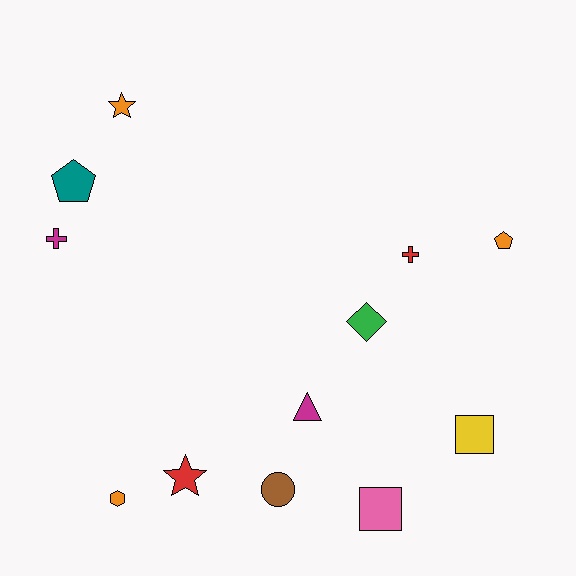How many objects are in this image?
There are 12 objects.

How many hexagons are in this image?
There is 1 hexagon.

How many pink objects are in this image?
There is 1 pink object.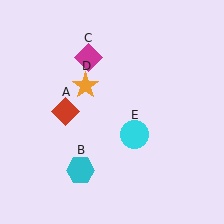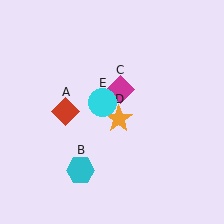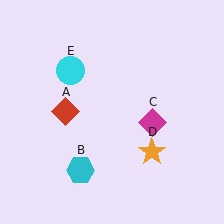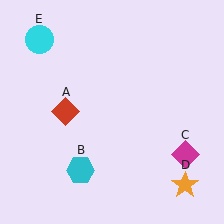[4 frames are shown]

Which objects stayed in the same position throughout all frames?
Red diamond (object A) and cyan hexagon (object B) remained stationary.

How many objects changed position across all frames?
3 objects changed position: magenta diamond (object C), orange star (object D), cyan circle (object E).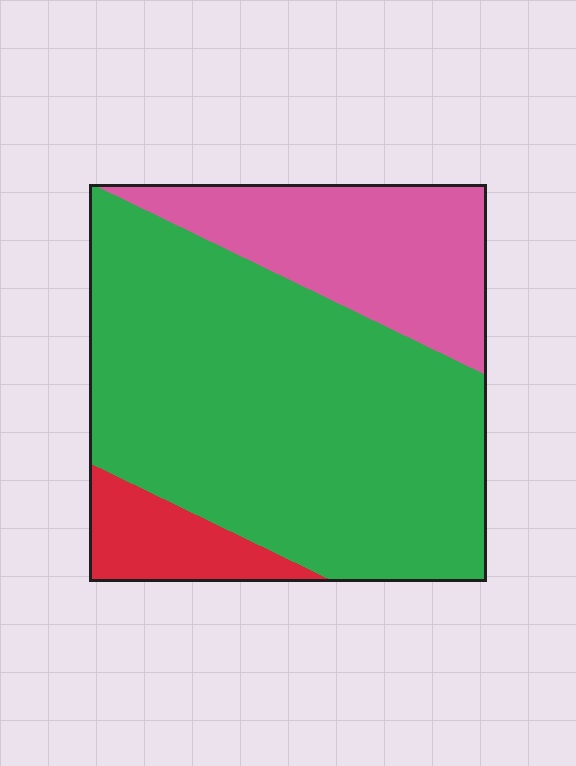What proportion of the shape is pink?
Pink takes up less than a quarter of the shape.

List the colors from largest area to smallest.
From largest to smallest: green, pink, red.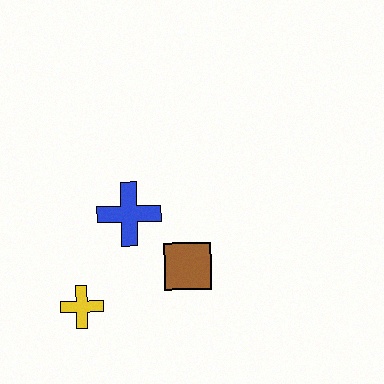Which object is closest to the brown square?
The blue cross is closest to the brown square.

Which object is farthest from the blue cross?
The yellow cross is farthest from the blue cross.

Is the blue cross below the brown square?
No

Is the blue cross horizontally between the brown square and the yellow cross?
Yes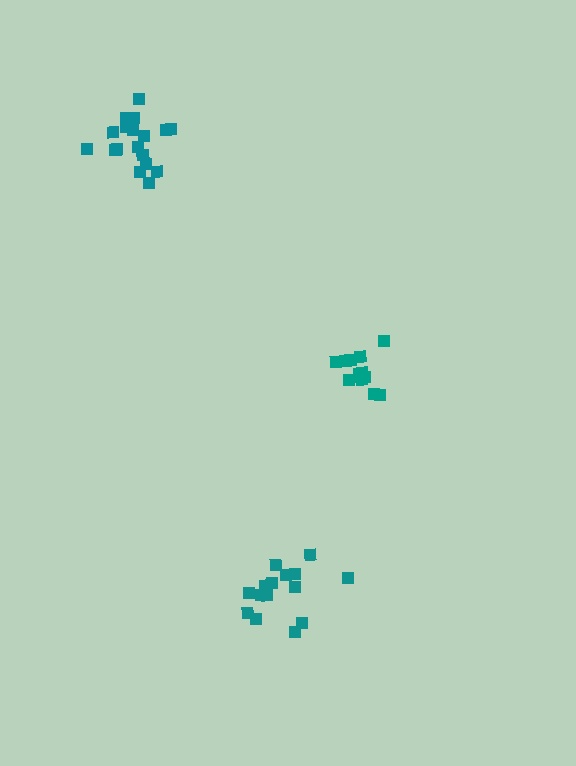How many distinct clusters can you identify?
There are 3 distinct clusters.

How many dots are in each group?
Group 1: 13 dots, Group 2: 19 dots, Group 3: 15 dots (47 total).